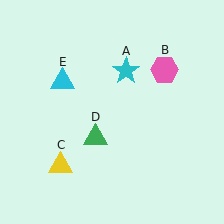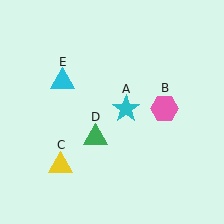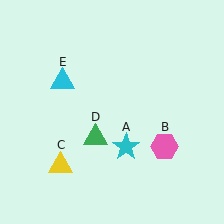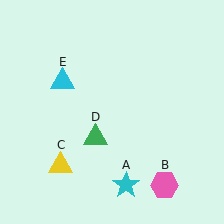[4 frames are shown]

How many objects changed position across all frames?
2 objects changed position: cyan star (object A), pink hexagon (object B).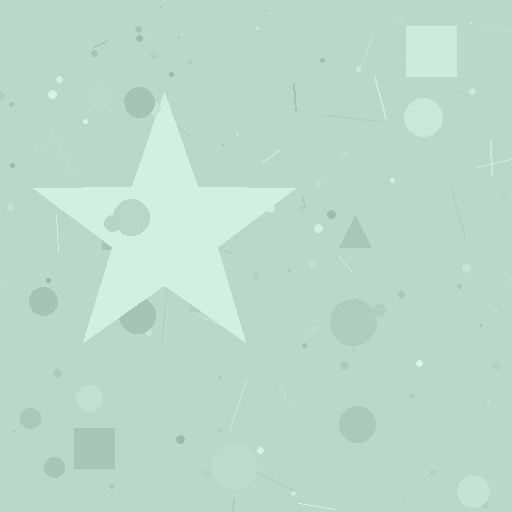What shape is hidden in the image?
A star is hidden in the image.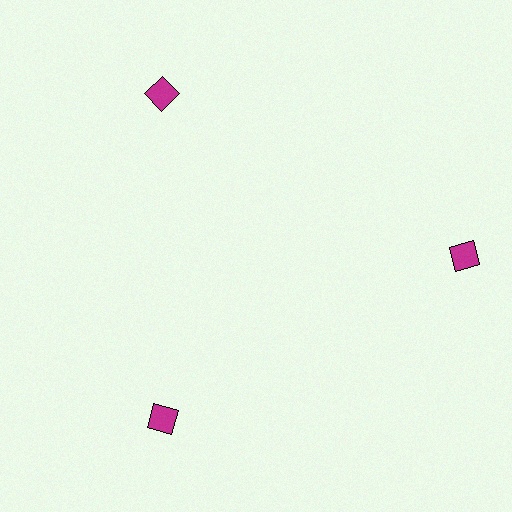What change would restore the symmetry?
The symmetry would be restored by moving it inward, back onto the ring so that all 3 diamonds sit at equal angles and equal distance from the center.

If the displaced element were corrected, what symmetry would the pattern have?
It would have 3-fold rotational symmetry — the pattern would map onto itself every 120 degrees.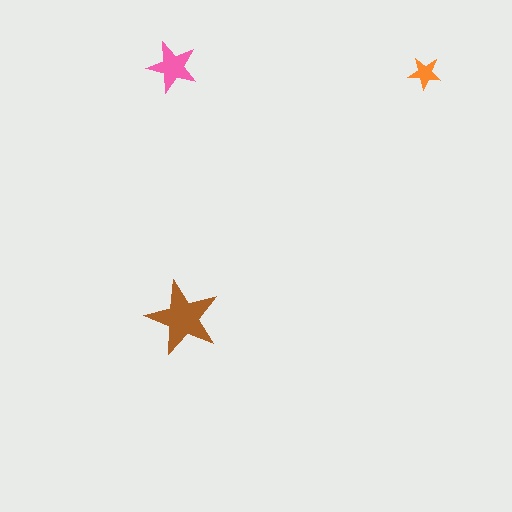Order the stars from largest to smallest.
the brown one, the pink one, the orange one.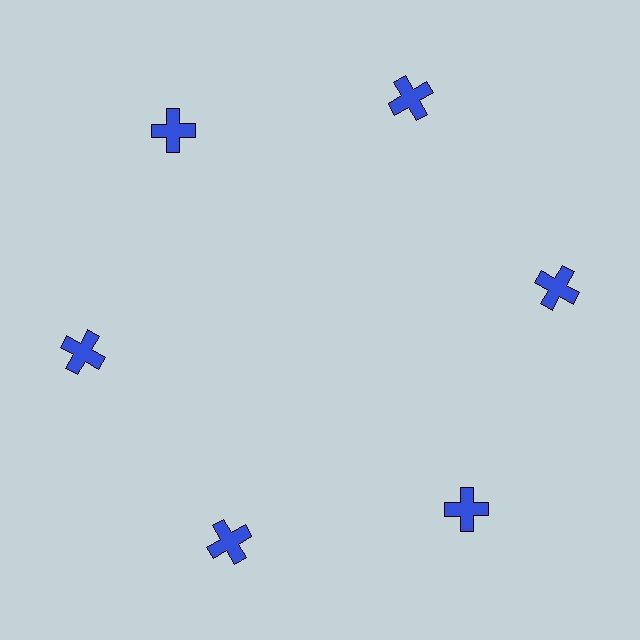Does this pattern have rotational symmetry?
Yes, this pattern has 6-fold rotational symmetry. It looks the same after rotating 60 degrees around the center.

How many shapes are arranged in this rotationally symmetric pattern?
There are 6 shapes, arranged in 6 groups of 1.